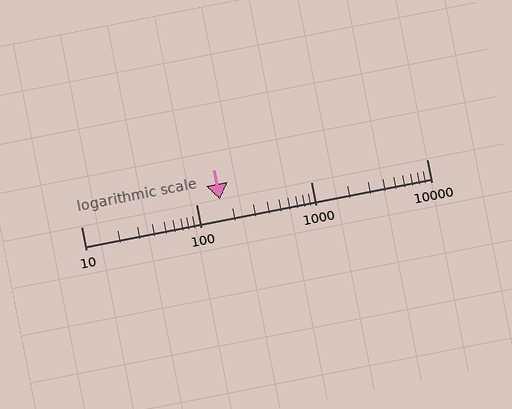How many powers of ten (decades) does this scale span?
The scale spans 3 decades, from 10 to 10000.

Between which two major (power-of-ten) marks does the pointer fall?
The pointer is between 100 and 1000.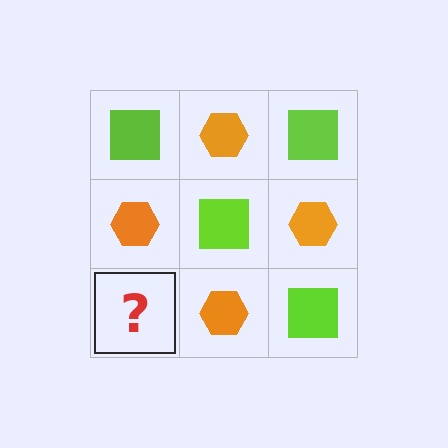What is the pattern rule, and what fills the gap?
The rule is that it alternates lime square and orange hexagon in a checkerboard pattern. The gap should be filled with a lime square.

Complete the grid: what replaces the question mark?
The question mark should be replaced with a lime square.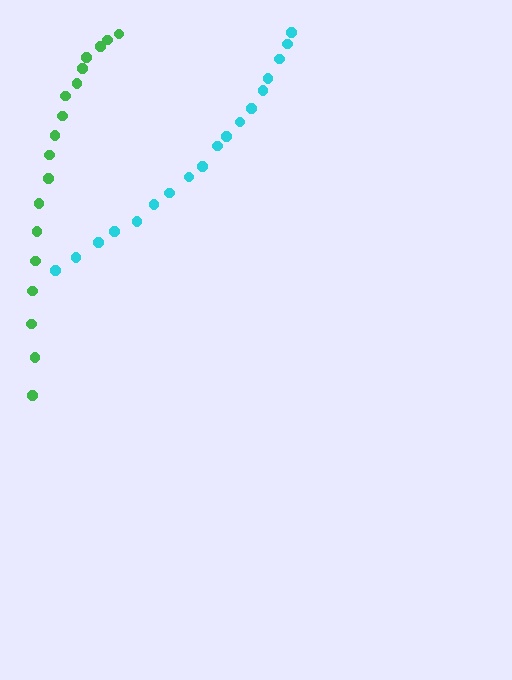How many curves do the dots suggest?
There are 2 distinct paths.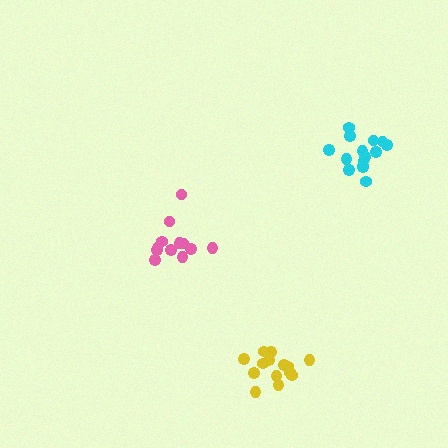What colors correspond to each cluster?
The clusters are colored: cyan, pink, yellow.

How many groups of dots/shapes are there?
There are 3 groups.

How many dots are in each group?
Group 1: 15 dots, Group 2: 12 dots, Group 3: 14 dots (41 total).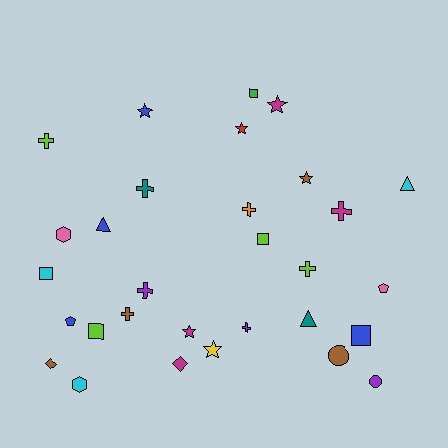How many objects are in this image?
There are 30 objects.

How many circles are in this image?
There are 2 circles.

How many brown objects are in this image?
There are 4 brown objects.